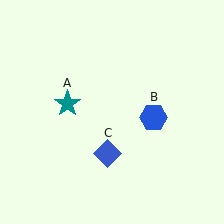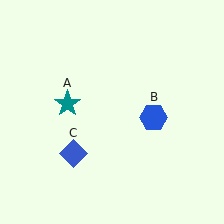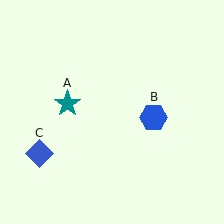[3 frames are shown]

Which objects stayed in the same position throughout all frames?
Teal star (object A) and blue hexagon (object B) remained stationary.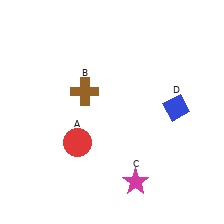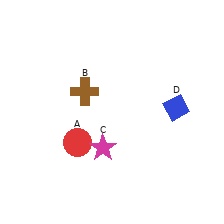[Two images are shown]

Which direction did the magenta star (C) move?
The magenta star (C) moved up.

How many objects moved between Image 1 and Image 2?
1 object moved between the two images.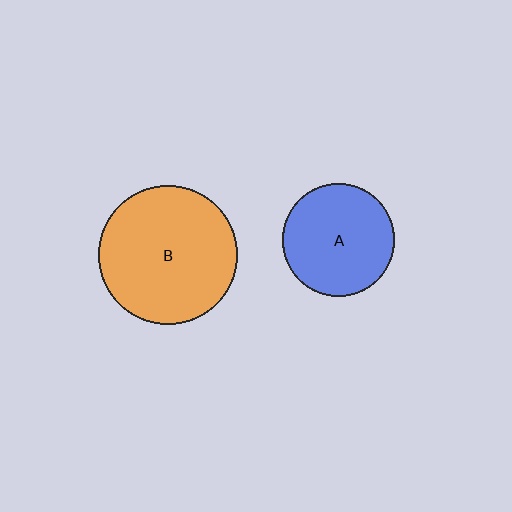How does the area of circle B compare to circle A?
Approximately 1.5 times.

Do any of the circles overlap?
No, none of the circles overlap.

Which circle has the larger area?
Circle B (orange).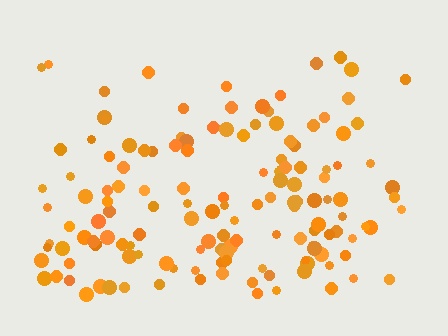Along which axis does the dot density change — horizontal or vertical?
Vertical.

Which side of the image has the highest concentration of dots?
The bottom.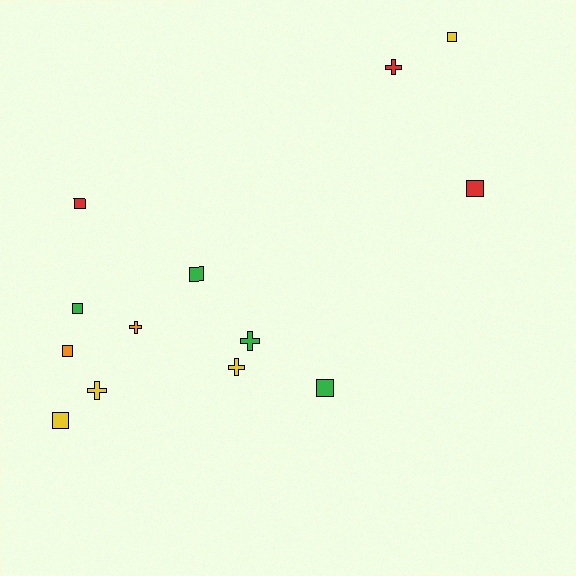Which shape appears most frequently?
Square, with 8 objects.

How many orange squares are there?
There is 1 orange square.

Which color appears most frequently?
Green, with 4 objects.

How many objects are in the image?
There are 13 objects.